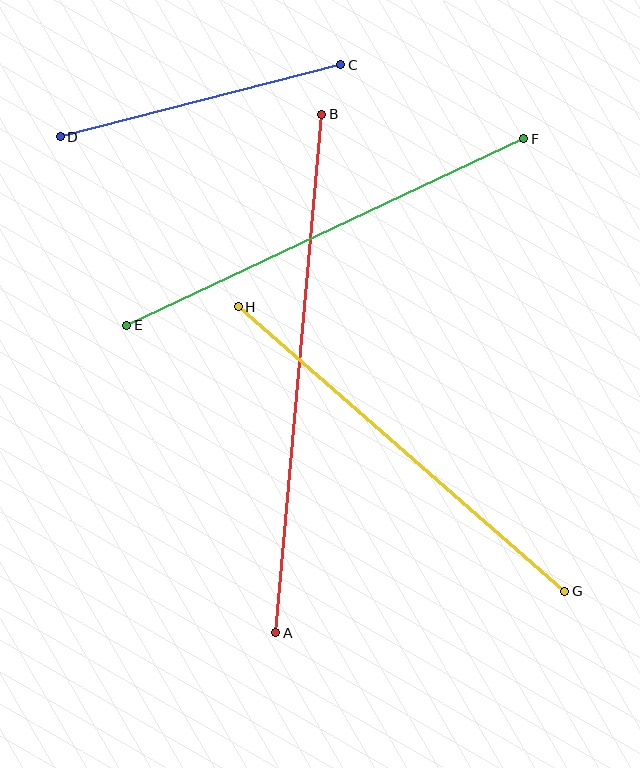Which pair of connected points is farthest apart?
Points A and B are farthest apart.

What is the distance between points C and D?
The distance is approximately 289 pixels.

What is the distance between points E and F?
The distance is approximately 438 pixels.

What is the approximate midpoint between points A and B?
The midpoint is at approximately (299, 374) pixels.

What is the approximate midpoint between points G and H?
The midpoint is at approximately (401, 449) pixels.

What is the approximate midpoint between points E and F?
The midpoint is at approximately (325, 232) pixels.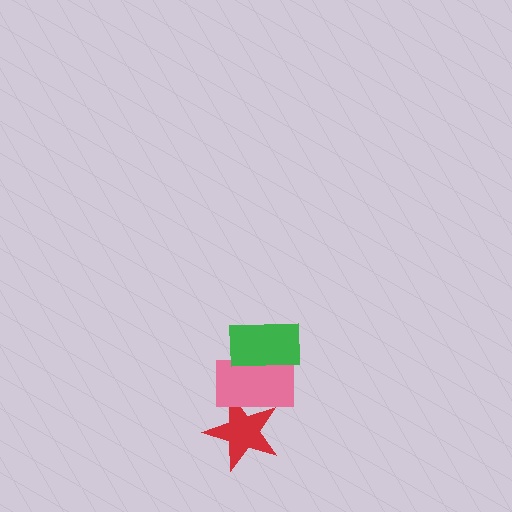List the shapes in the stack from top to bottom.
From top to bottom: the green rectangle, the pink rectangle, the red star.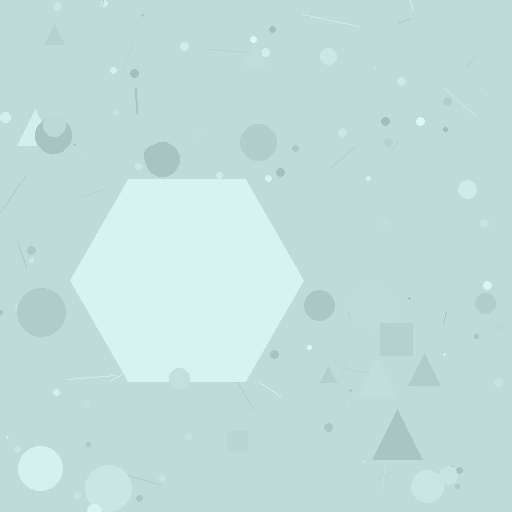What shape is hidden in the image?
A hexagon is hidden in the image.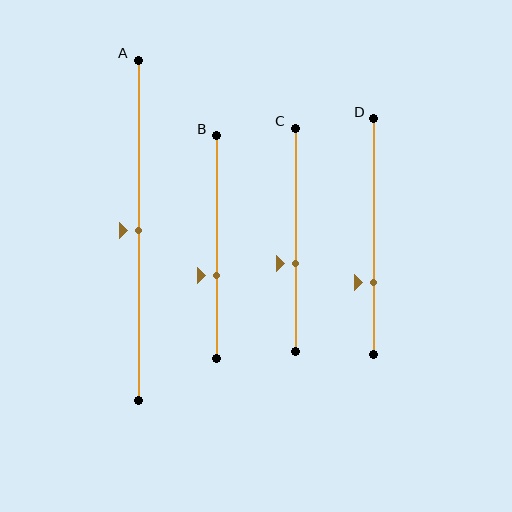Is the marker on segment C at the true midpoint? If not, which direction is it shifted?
No, the marker on segment C is shifted downward by about 10% of the segment length.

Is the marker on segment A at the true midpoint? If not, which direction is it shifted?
Yes, the marker on segment A is at the true midpoint.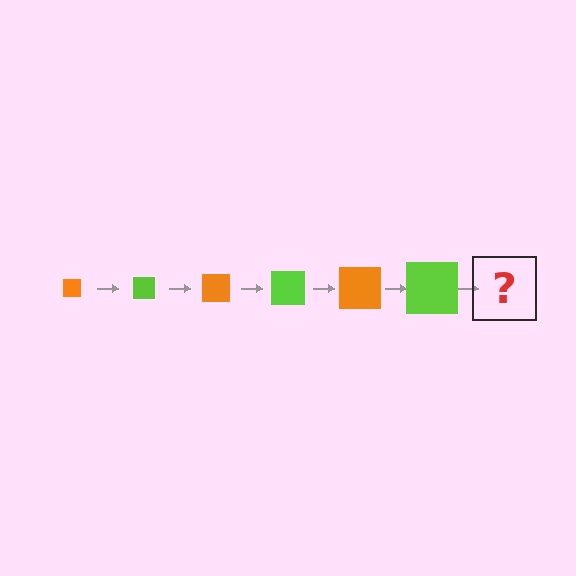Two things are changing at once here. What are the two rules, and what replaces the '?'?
The two rules are that the square grows larger each step and the color cycles through orange and lime. The '?' should be an orange square, larger than the previous one.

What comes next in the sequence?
The next element should be an orange square, larger than the previous one.